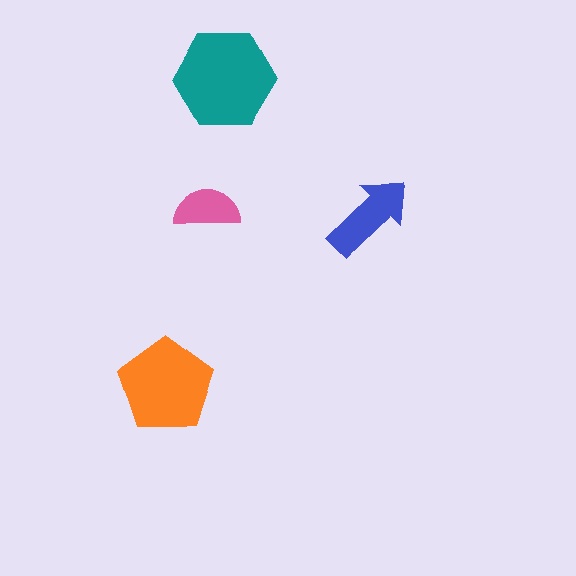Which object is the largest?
The teal hexagon.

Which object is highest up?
The teal hexagon is topmost.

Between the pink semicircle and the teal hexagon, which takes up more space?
The teal hexagon.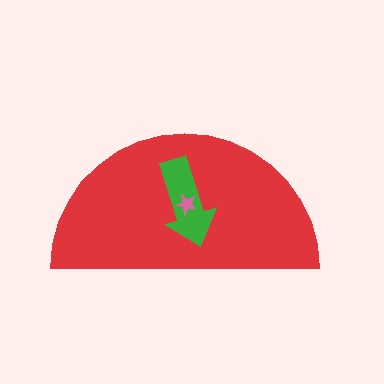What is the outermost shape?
The red semicircle.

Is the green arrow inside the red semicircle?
Yes.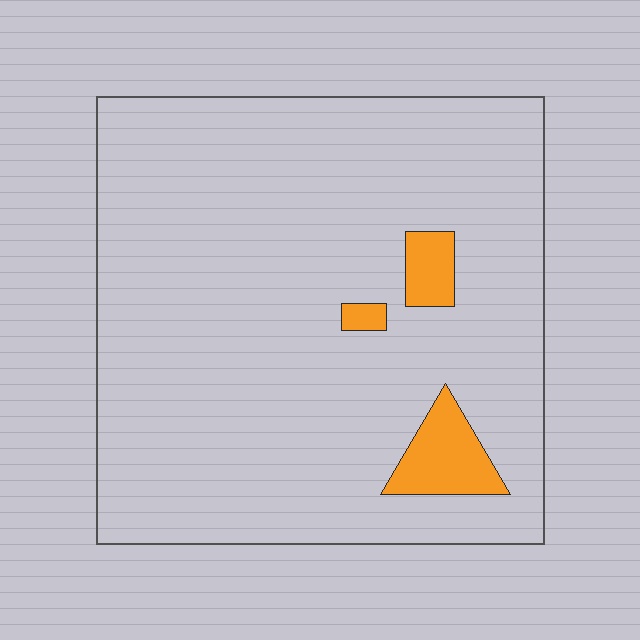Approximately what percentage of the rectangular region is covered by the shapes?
Approximately 5%.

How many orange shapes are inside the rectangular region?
3.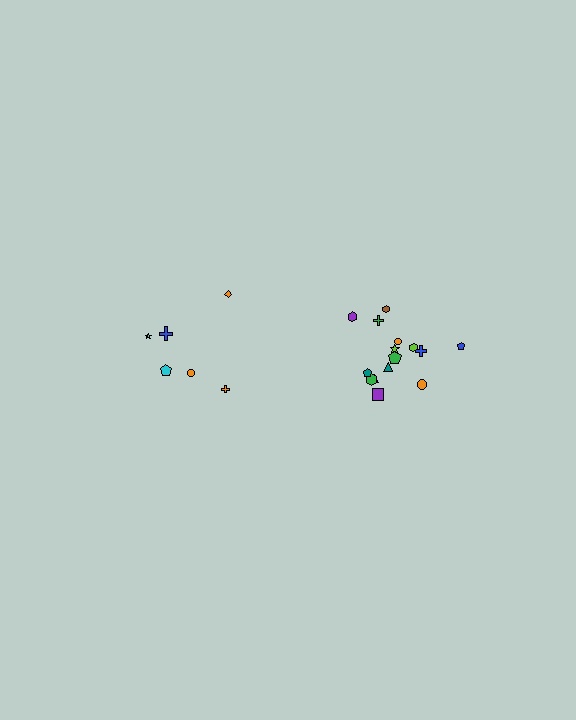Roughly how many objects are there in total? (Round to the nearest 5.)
Roughly 20 objects in total.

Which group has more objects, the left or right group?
The right group.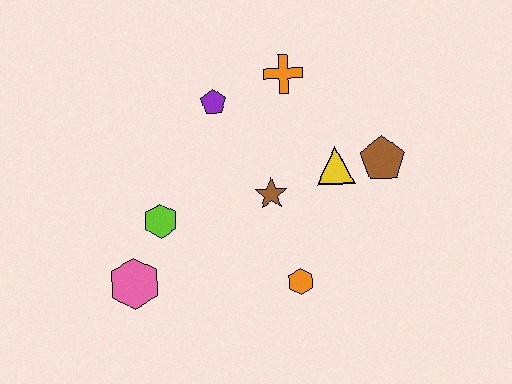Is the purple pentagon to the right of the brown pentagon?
No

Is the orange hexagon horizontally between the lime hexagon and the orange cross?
No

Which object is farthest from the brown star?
The pink hexagon is farthest from the brown star.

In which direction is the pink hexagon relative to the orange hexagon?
The pink hexagon is to the left of the orange hexagon.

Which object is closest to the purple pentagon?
The orange cross is closest to the purple pentagon.